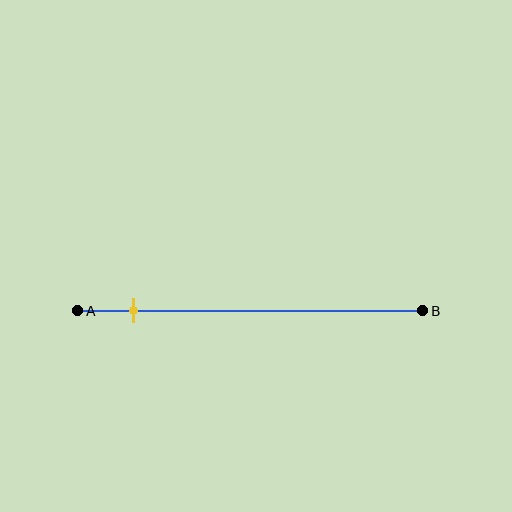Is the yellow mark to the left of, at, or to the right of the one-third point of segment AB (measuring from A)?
The yellow mark is to the left of the one-third point of segment AB.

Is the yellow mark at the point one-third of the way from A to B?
No, the mark is at about 15% from A, not at the 33% one-third point.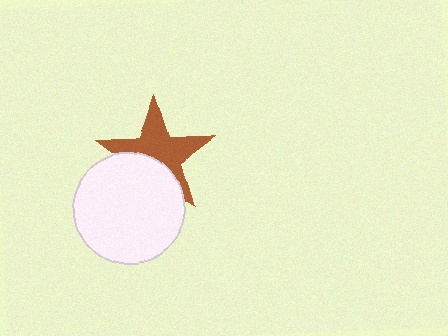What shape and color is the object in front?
The object in front is a white circle.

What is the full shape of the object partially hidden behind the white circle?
The partially hidden object is a brown star.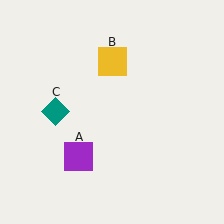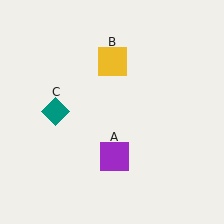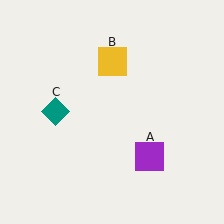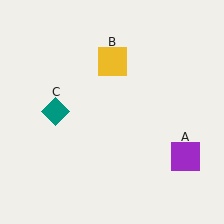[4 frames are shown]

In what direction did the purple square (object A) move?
The purple square (object A) moved right.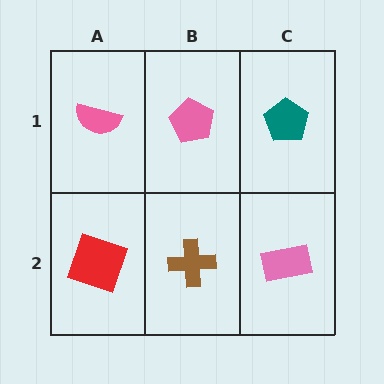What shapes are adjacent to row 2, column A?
A pink semicircle (row 1, column A), a brown cross (row 2, column B).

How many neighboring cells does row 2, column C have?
2.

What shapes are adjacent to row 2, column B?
A pink pentagon (row 1, column B), a red square (row 2, column A), a pink rectangle (row 2, column C).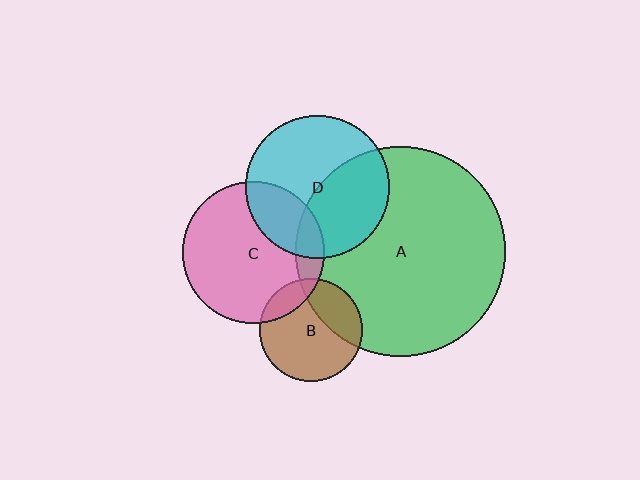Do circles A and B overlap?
Yes.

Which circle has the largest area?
Circle A (green).